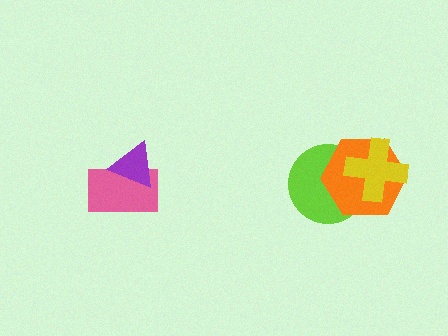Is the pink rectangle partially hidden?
Yes, it is partially covered by another shape.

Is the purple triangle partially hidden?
No, no other shape covers it.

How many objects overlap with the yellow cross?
2 objects overlap with the yellow cross.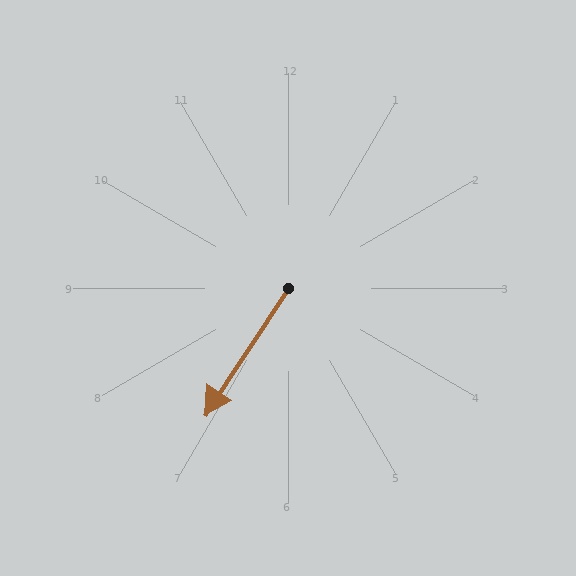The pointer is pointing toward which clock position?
Roughly 7 o'clock.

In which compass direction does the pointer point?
Southwest.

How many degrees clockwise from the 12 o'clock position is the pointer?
Approximately 213 degrees.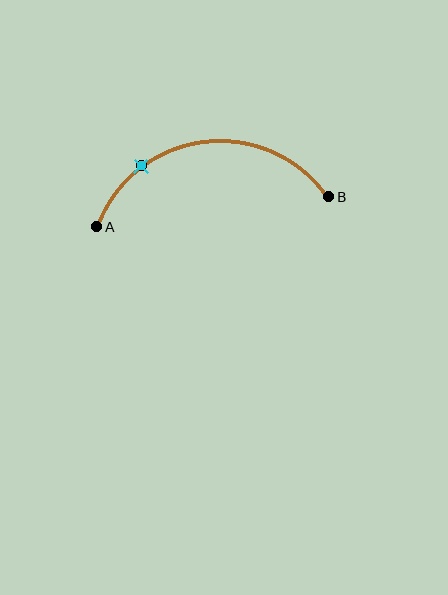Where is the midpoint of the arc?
The arc midpoint is the point on the curve farthest from the straight line joining A and B. It sits above that line.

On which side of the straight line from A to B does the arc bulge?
The arc bulges above the straight line connecting A and B.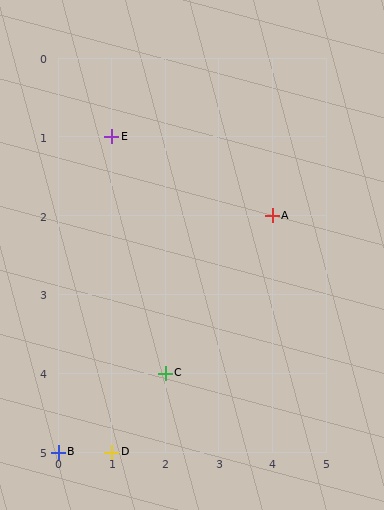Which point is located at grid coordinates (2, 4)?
Point C is at (2, 4).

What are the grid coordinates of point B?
Point B is at grid coordinates (0, 5).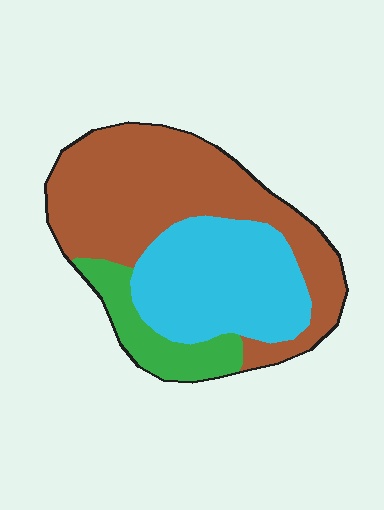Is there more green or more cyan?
Cyan.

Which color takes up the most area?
Brown, at roughly 50%.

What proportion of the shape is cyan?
Cyan covers around 35% of the shape.